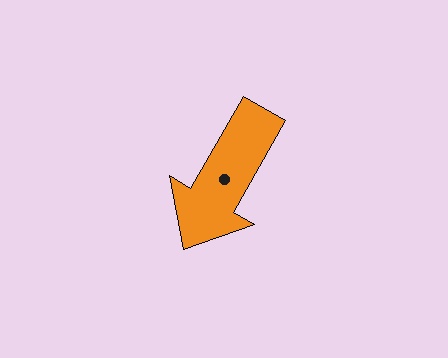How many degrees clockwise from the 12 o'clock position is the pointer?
Approximately 210 degrees.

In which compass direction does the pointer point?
Southwest.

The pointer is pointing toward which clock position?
Roughly 7 o'clock.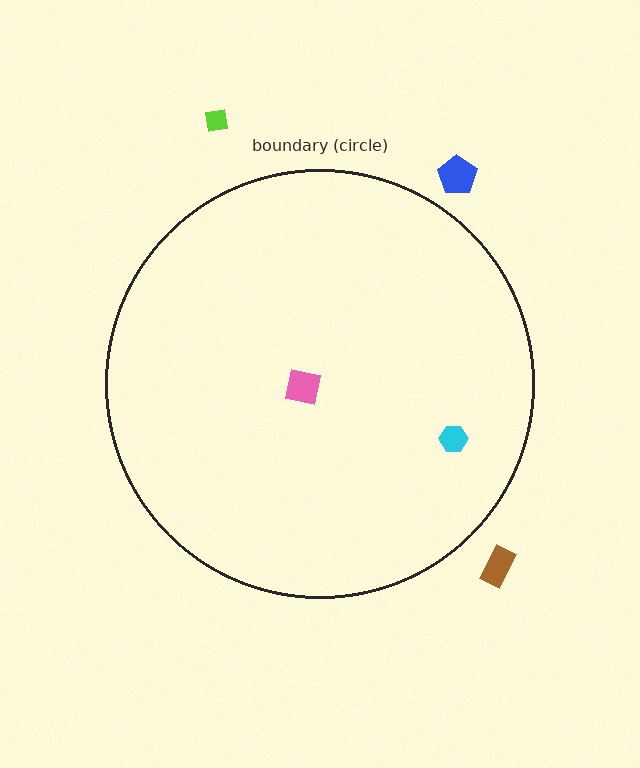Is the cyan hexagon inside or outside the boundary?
Inside.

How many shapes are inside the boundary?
2 inside, 3 outside.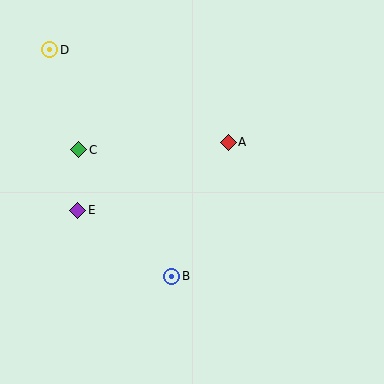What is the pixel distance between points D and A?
The distance between D and A is 201 pixels.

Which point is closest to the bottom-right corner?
Point B is closest to the bottom-right corner.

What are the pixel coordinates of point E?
Point E is at (78, 210).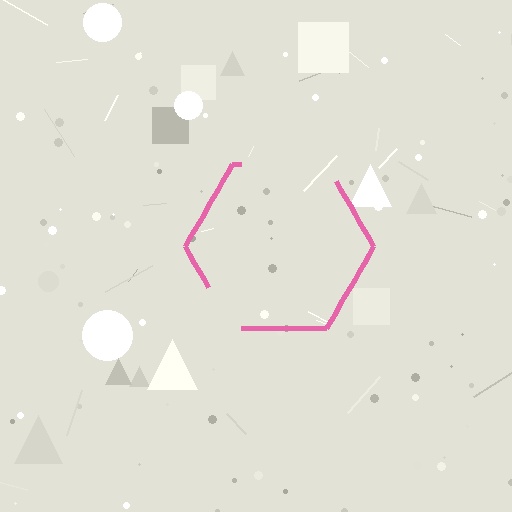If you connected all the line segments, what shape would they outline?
They would outline a hexagon.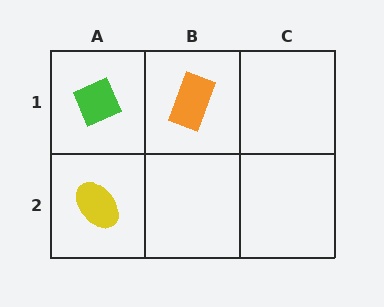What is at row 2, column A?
A yellow ellipse.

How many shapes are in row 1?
2 shapes.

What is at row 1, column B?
An orange rectangle.